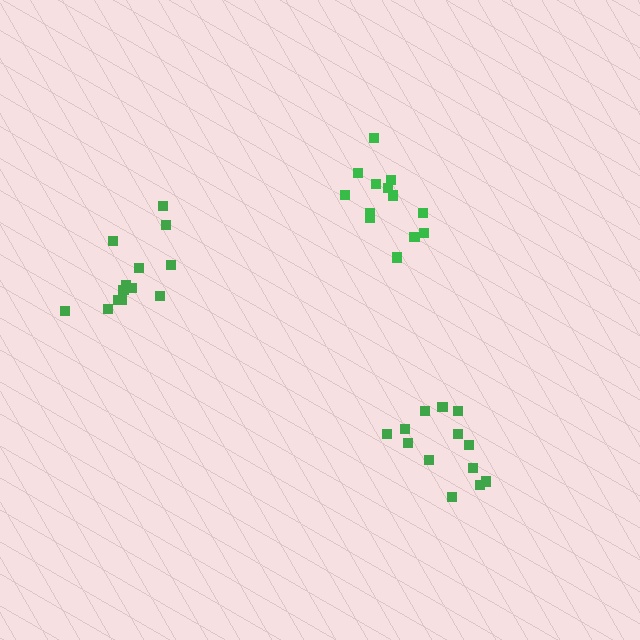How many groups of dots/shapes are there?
There are 3 groups.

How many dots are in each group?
Group 1: 13 dots, Group 2: 13 dots, Group 3: 13 dots (39 total).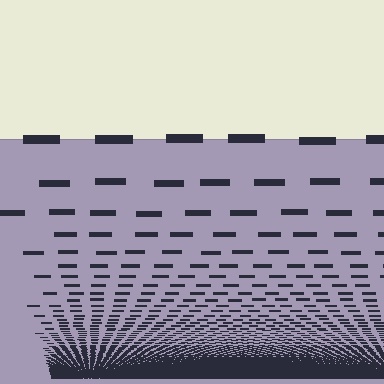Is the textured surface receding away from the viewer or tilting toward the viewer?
The surface appears to tilt toward the viewer. Texture elements get larger and sparser toward the top.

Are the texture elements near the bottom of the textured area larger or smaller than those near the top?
Smaller. The gradient is inverted — elements near the bottom are smaller and denser.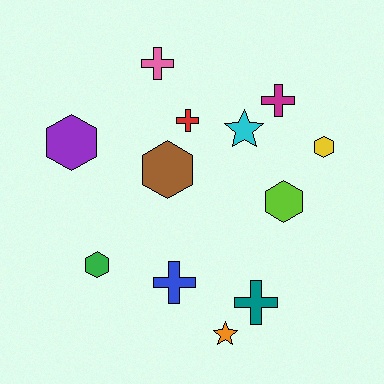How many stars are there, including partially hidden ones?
There are 2 stars.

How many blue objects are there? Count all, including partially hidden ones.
There is 1 blue object.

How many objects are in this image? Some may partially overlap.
There are 12 objects.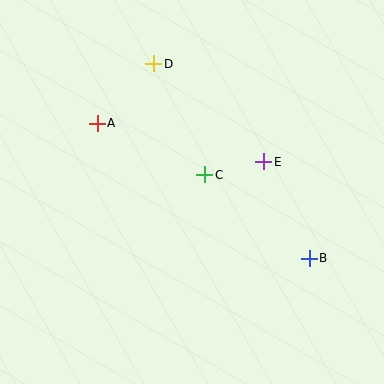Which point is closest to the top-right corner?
Point E is closest to the top-right corner.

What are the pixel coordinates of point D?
Point D is at (154, 64).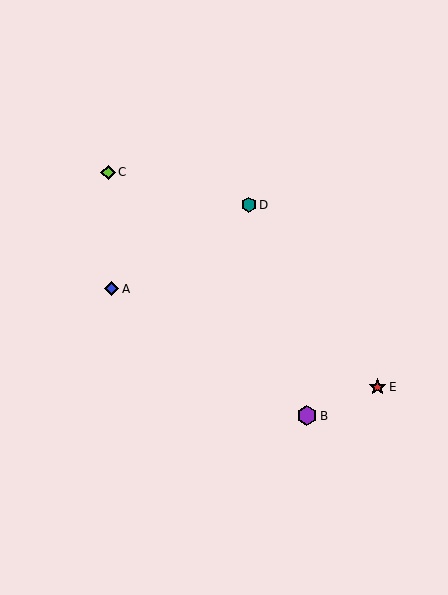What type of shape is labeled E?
Shape E is a red star.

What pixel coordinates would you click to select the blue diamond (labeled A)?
Click at (112, 289) to select the blue diamond A.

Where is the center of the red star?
The center of the red star is at (378, 387).